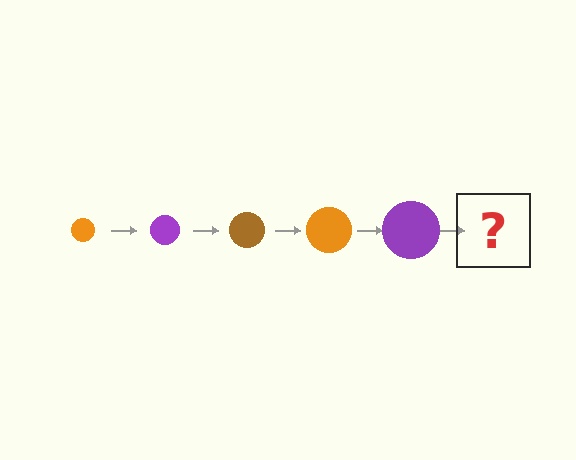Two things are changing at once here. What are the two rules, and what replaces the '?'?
The two rules are that the circle grows larger each step and the color cycles through orange, purple, and brown. The '?' should be a brown circle, larger than the previous one.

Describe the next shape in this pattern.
It should be a brown circle, larger than the previous one.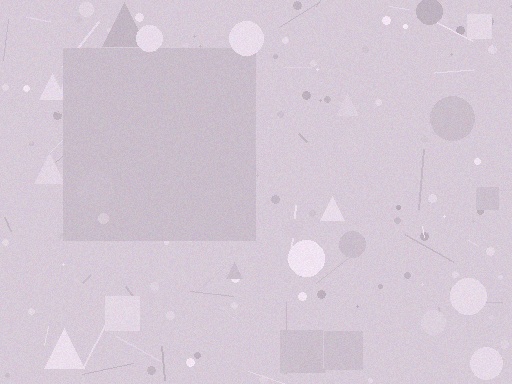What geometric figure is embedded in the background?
A square is embedded in the background.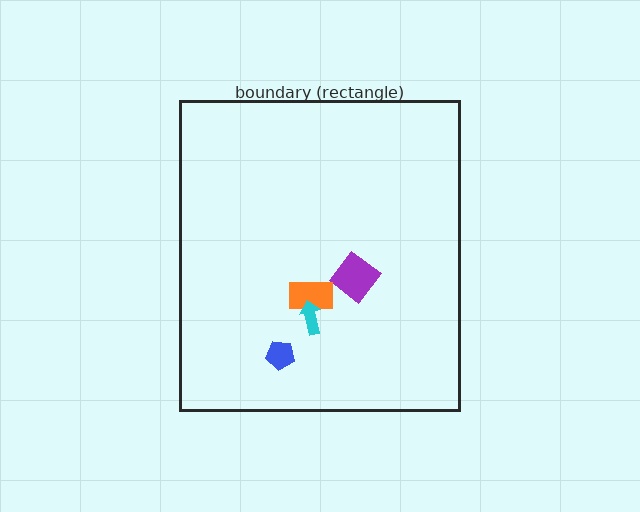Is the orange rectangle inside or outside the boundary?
Inside.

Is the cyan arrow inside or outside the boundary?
Inside.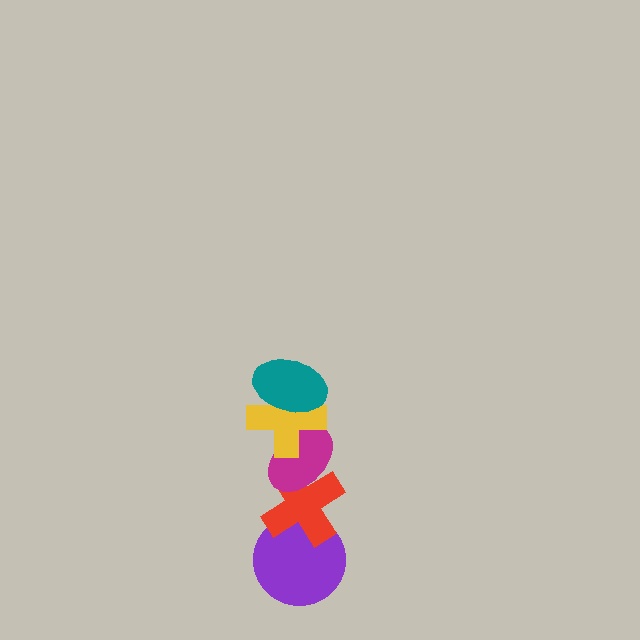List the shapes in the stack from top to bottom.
From top to bottom: the teal ellipse, the yellow cross, the magenta ellipse, the red cross, the purple circle.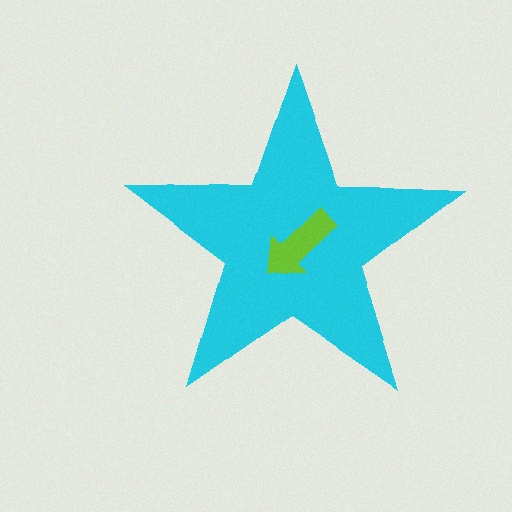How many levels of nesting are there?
2.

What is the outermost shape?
The cyan star.